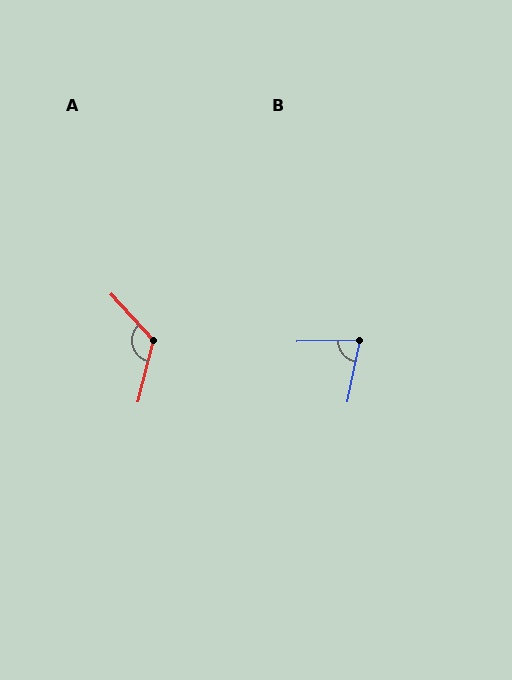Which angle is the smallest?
B, at approximately 77 degrees.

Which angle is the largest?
A, at approximately 123 degrees.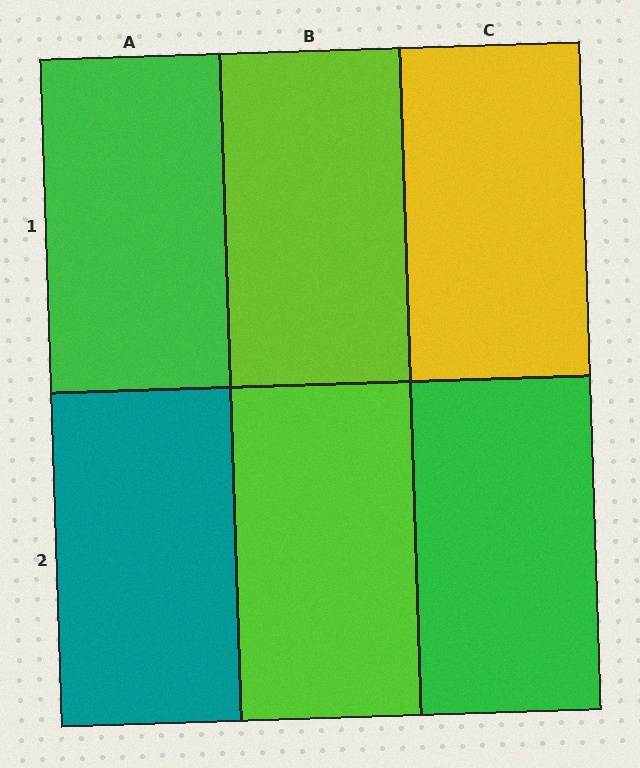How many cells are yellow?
1 cell is yellow.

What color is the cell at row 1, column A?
Green.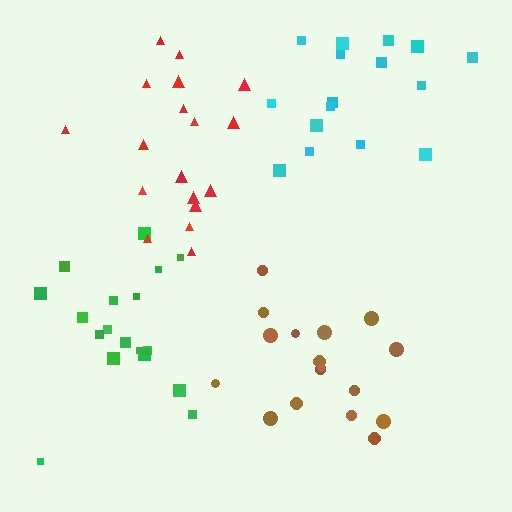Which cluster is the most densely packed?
Brown.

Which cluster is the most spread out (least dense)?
Cyan.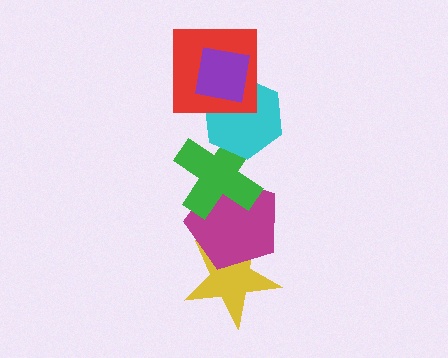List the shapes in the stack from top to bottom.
From top to bottom: the purple square, the red square, the cyan hexagon, the green cross, the magenta pentagon, the yellow star.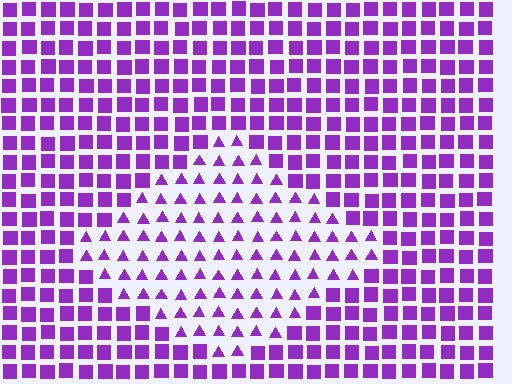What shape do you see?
I see a diamond.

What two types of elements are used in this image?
The image uses triangles inside the diamond region and squares outside it.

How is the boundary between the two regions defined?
The boundary is defined by a change in element shape: triangles inside vs. squares outside. All elements share the same color and spacing.